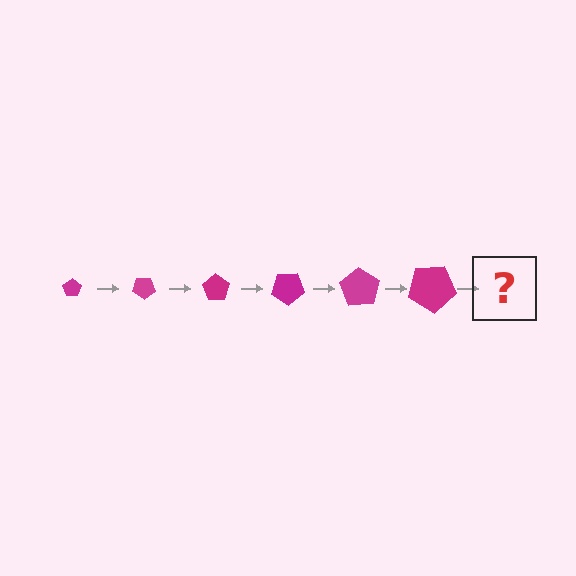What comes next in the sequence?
The next element should be a pentagon, larger than the previous one and rotated 210 degrees from the start.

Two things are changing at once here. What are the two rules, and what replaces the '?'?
The two rules are that the pentagon grows larger each step and it rotates 35 degrees each step. The '?' should be a pentagon, larger than the previous one and rotated 210 degrees from the start.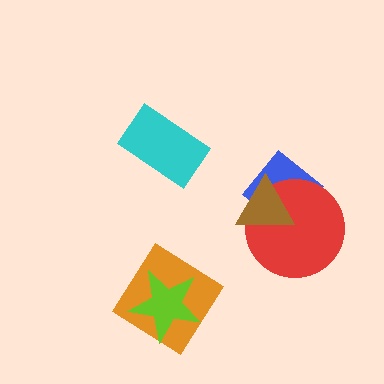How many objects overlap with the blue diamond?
2 objects overlap with the blue diamond.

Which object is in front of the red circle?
The brown triangle is in front of the red circle.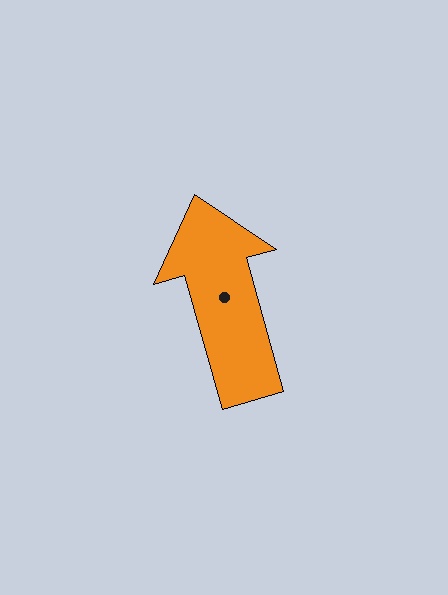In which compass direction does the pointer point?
North.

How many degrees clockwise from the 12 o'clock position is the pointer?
Approximately 344 degrees.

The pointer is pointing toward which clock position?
Roughly 11 o'clock.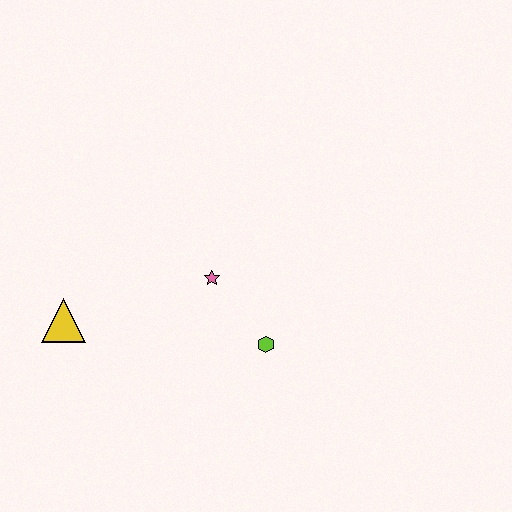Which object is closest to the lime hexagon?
The pink star is closest to the lime hexagon.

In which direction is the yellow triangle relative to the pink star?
The yellow triangle is to the left of the pink star.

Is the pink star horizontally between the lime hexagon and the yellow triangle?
Yes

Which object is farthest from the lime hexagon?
The yellow triangle is farthest from the lime hexagon.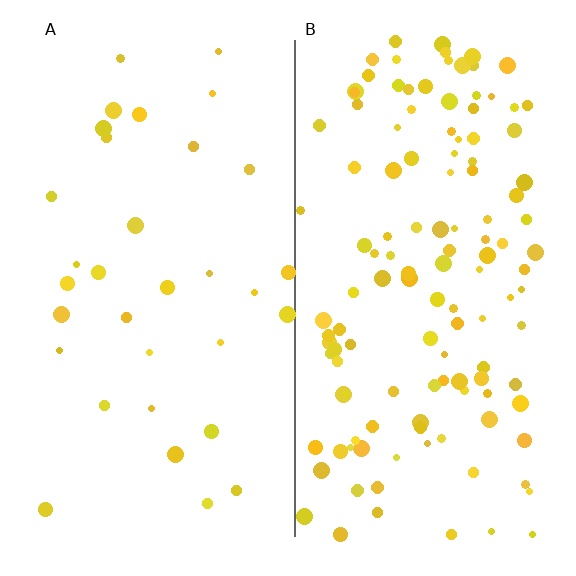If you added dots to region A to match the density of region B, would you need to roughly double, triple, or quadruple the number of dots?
Approximately quadruple.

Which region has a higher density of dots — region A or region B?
B (the right).